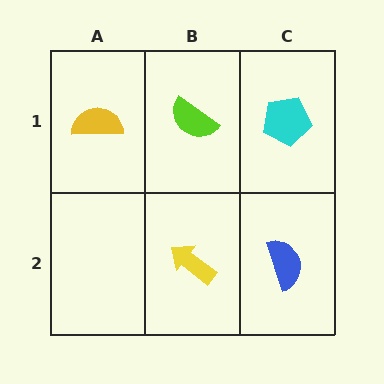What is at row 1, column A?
A yellow semicircle.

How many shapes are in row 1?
3 shapes.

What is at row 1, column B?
A lime semicircle.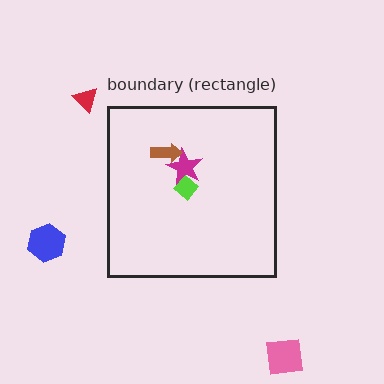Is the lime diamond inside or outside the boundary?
Inside.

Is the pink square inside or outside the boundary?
Outside.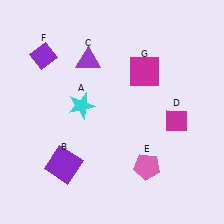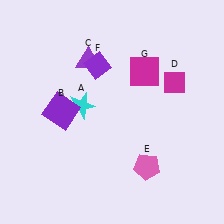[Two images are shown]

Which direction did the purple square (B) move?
The purple square (B) moved up.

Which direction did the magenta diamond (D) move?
The magenta diamond (D) moved up.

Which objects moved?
The objects that moved are: the purple square (B), the magenta diamond (D), the purple diamond (F).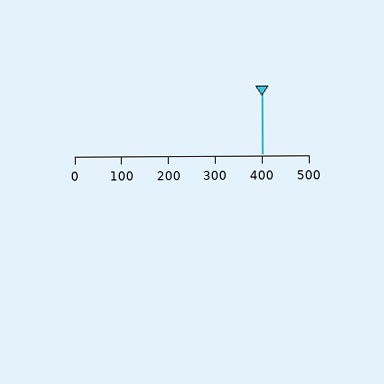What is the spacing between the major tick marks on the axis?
The major ticks are spaced 100 apart.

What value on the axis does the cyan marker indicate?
The marker indicates approximately 400.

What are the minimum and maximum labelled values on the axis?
The axis runs from 0 to 500.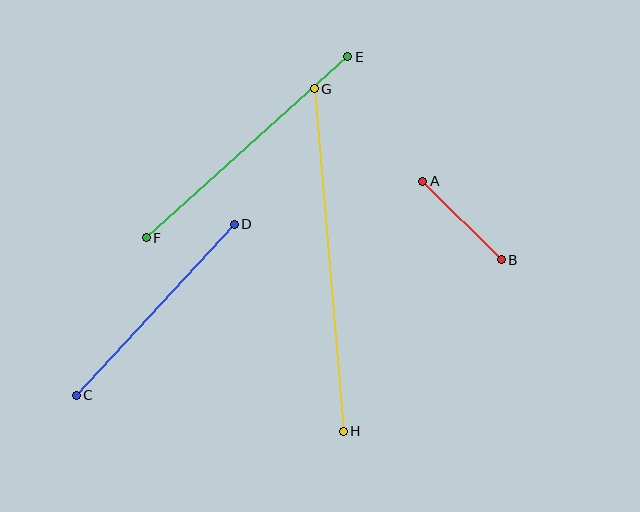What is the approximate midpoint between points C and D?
The midpoint is at approximately (155, 310) pixels.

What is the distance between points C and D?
The distance is approximately 233 pixels.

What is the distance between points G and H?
The distance is approximately 344 pixels.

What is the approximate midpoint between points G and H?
The midpoint is at approximately (329, 260) pixels.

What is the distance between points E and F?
The distance is approximately 271 pixels.